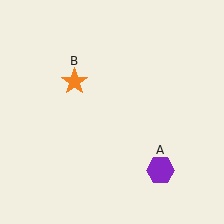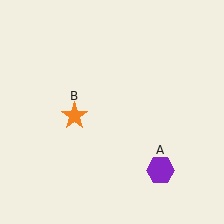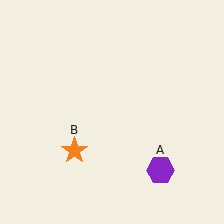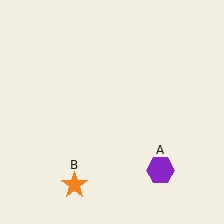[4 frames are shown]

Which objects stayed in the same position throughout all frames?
Purple hexagon (object A) remained stationary.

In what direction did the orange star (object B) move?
The orange star (object B) moved down.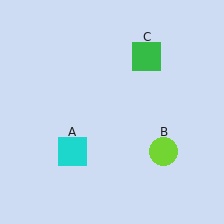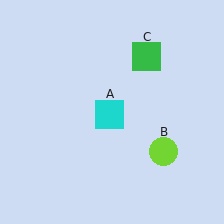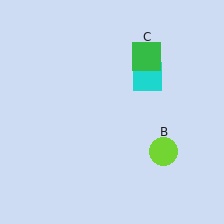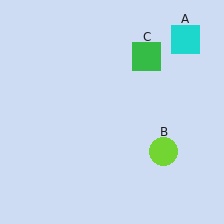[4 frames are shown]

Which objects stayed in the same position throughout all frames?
Lime circle (object B) and green square (object C) remained stationary.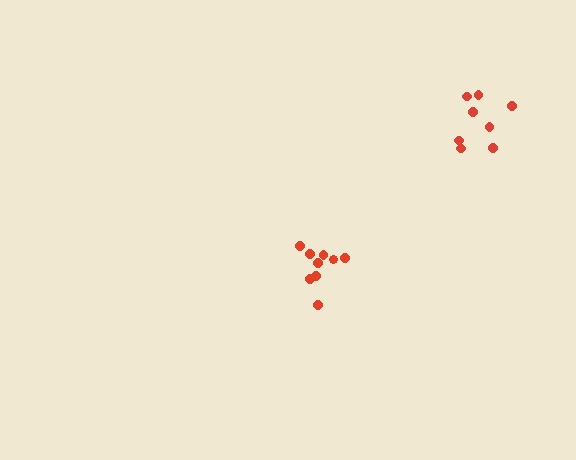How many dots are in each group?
Group 1: 9 dots, Group 2: 8 dots (17 total).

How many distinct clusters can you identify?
There are 2 distinct clusters.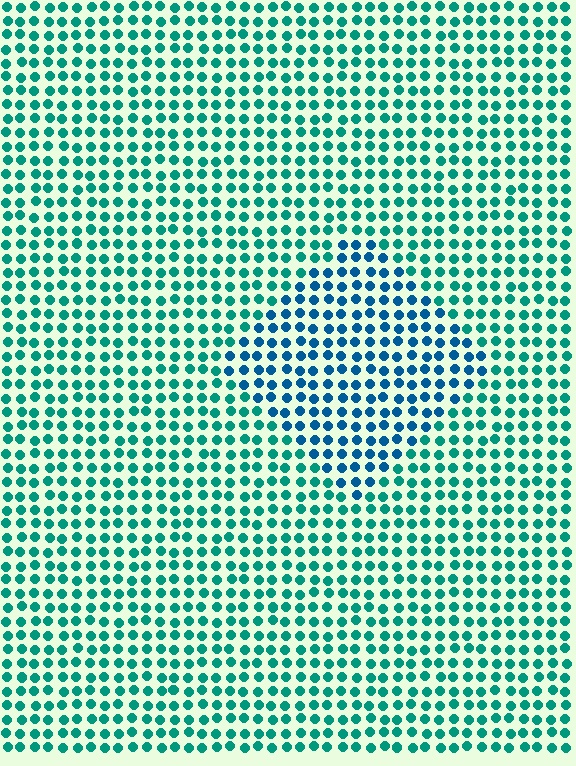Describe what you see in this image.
The image is filled with small teal elements in a uniform arrangement. A diamond-shaped region is visible where the elements are tinted to a slightly different hue, forming a subtle color boundary.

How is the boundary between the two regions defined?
The boundary is defined purely by a slight shift in hue (about 35 degrees). Spacing, size, and orientation are identical on both sides.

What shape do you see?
I see a diamond.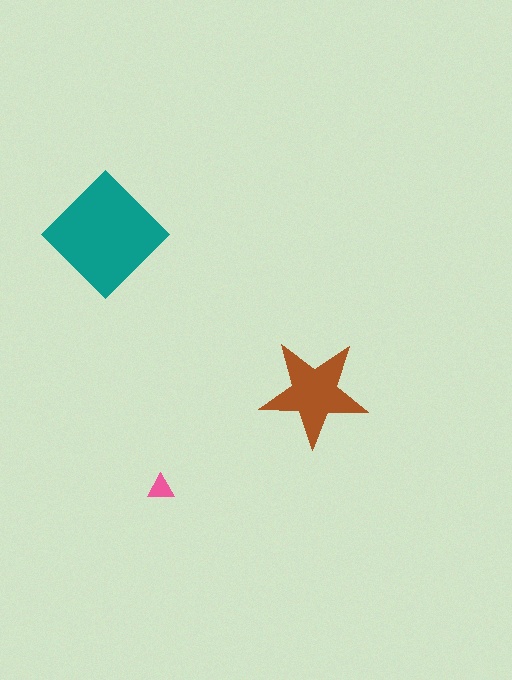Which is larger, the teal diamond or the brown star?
The teal diamond.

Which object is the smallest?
The pink triangle.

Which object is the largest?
The teal diamond.